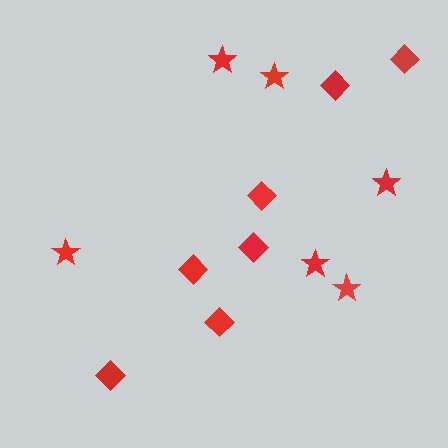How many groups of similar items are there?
There are 2 groups: one group of stars (6) and one group of diamonds (7).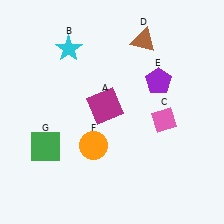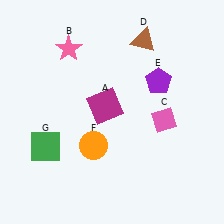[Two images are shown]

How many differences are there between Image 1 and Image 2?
There is 1 difference between the two images.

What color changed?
The star (B) changed from cyan in Image 1 to pink in Image 2.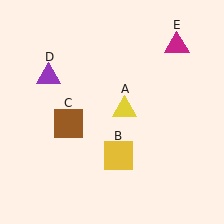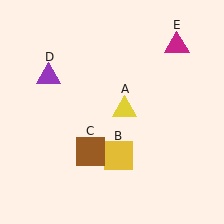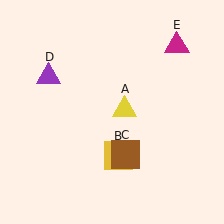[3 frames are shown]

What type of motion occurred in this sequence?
The brown square (object C) rotated counterclockwise around the center of the scene.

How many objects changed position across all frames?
1 object changed position: brown square (object C).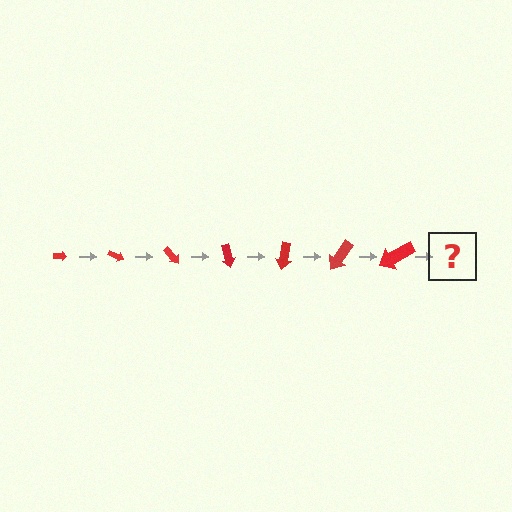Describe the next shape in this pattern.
It should be an arrow, larger than the previous one and rotated 175 degrees from the start.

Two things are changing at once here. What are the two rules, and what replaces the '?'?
The two rules are that the arrow grows larger each step and it rotates 25 degrees each step. The '?' should be an arrow, larger than the previous one and rotated 175 degrees from the start.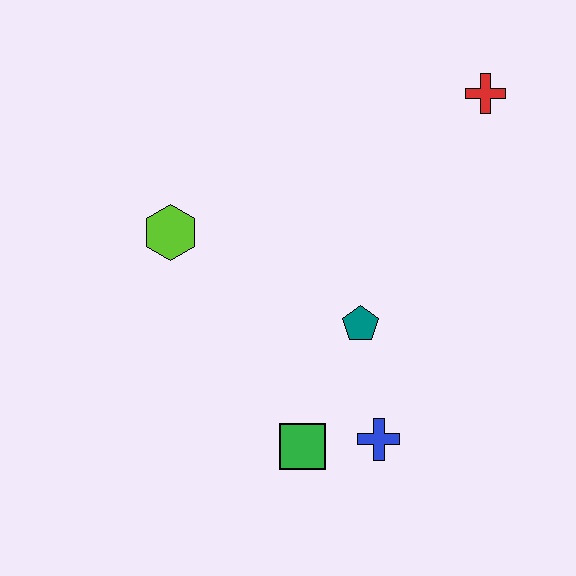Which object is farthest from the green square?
The red cross is farthest from the green square.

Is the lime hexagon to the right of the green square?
No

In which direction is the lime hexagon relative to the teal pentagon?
The lime hexagon is to the left of the teal pentagon.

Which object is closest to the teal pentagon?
The blue cross is closest to the teal pentagon.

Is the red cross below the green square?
No